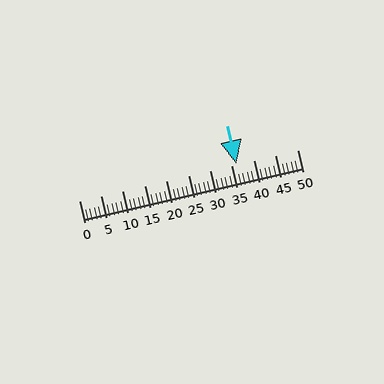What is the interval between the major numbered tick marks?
The major tick marks are spaced 5 units apart.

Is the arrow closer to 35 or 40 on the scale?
The arrow is closer to 35.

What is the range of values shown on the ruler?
The ruler shows values from 0 to 50.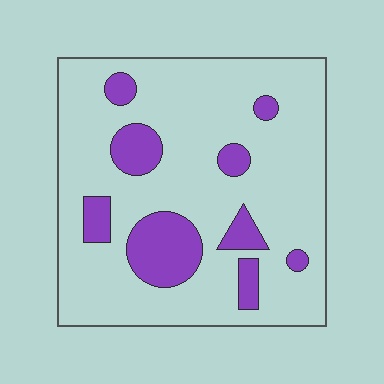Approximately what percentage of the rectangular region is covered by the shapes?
Approximately 20%.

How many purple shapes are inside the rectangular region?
9.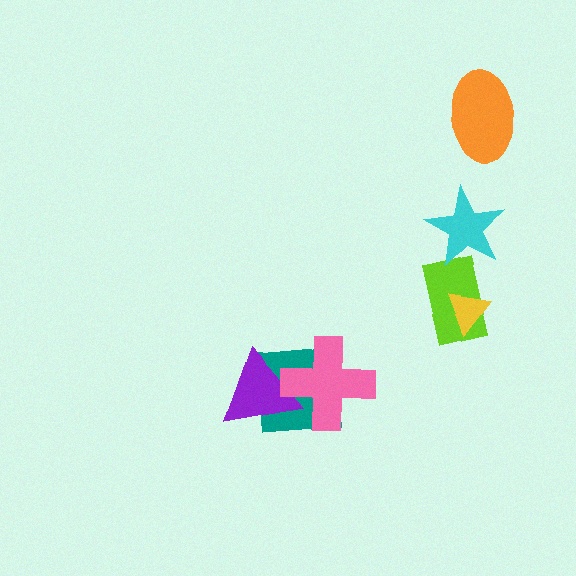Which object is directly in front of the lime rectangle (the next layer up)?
The cyan star is directly in front of the lime rectangle.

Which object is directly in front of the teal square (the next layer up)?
The purple triangle is directly in front of the teal square.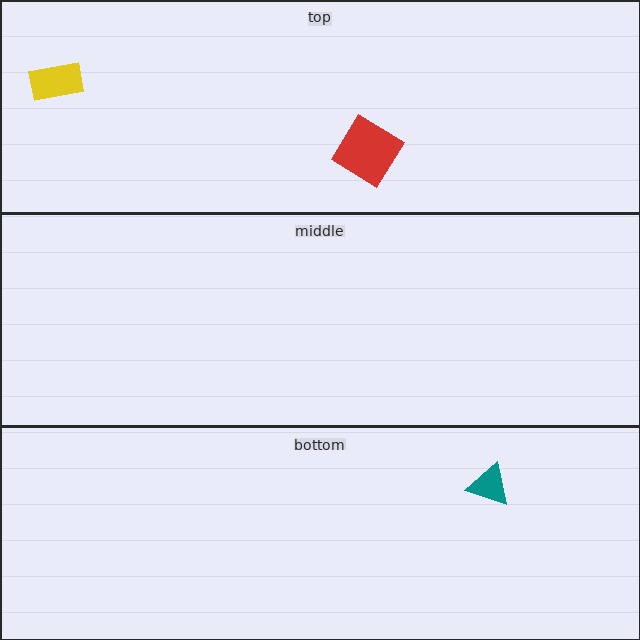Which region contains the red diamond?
The top region.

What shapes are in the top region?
The red diamond, the yellow rectangle.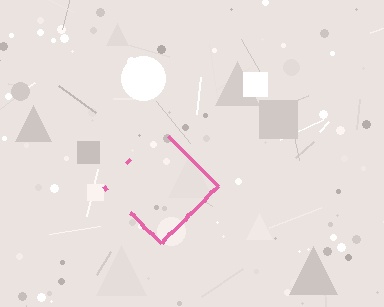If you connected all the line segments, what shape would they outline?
They would outline a diamond.